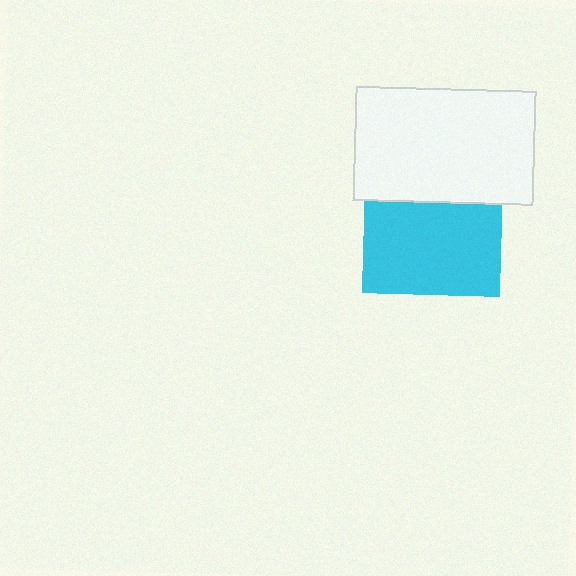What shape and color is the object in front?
The object in front is a white rectangle.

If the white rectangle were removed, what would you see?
You would see the complete cyan square.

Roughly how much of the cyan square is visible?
Most of it is visible (roughly 67%).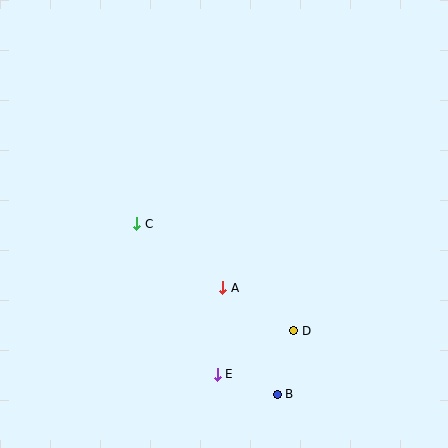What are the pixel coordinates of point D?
Point D is at (294, 331).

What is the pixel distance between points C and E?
The distance between C and E is 171 pixels.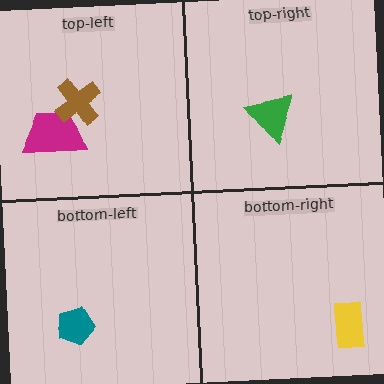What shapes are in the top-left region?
The magenta trapezoid, the brown cross.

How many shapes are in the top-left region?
2.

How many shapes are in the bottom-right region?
1.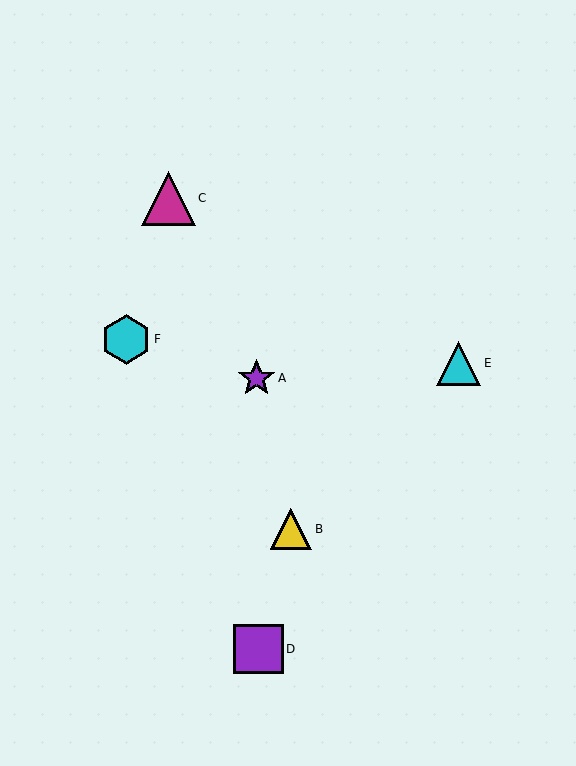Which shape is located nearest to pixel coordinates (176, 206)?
The magenta triangle (labeled C) at (168, 198) is nearest to that location.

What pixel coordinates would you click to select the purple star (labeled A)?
Click at (256, 378) to select the purple star A.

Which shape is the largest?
The magenta triangle (labeled C) is the largest.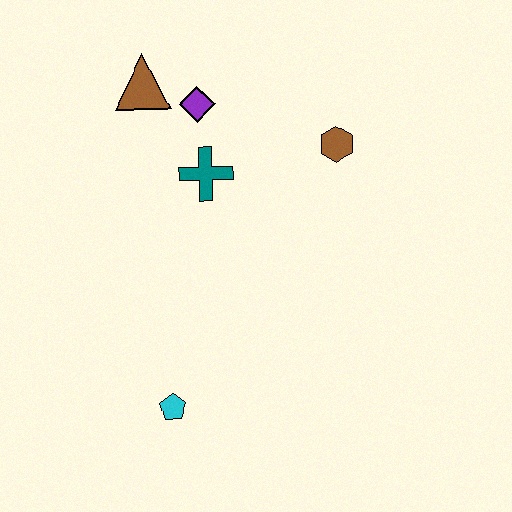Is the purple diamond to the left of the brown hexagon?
Yes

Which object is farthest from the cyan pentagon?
The brown triangle is farthest from the cyan pentagon.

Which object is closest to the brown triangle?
The purple diamond is closest to the brown triangle.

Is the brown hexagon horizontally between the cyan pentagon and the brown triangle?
No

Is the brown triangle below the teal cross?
No